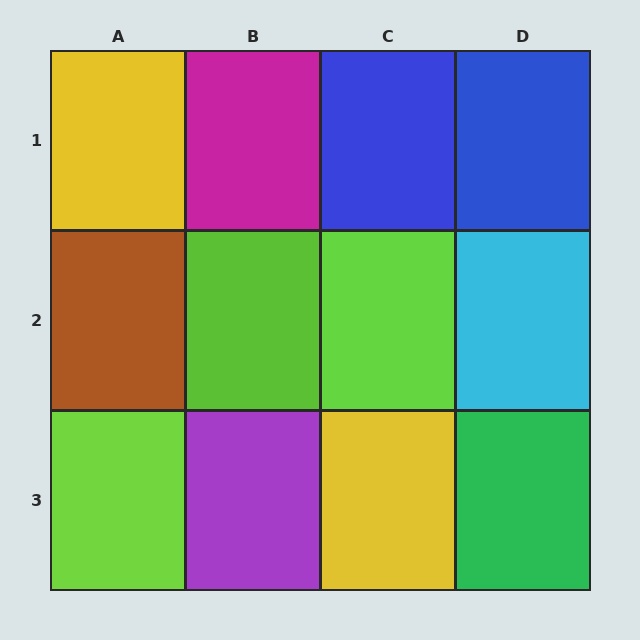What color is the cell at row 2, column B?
Lime.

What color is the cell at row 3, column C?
Yellow.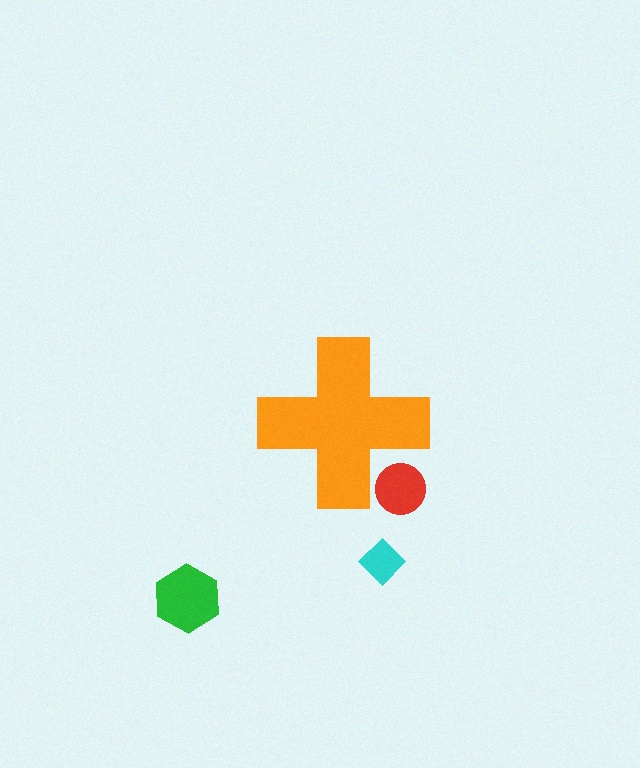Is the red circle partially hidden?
Yes, the red circle is partially hidden behind the orange cross.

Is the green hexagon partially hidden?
No, the green hexagon is fully visible.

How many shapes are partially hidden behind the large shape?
1 shape is partially hidden.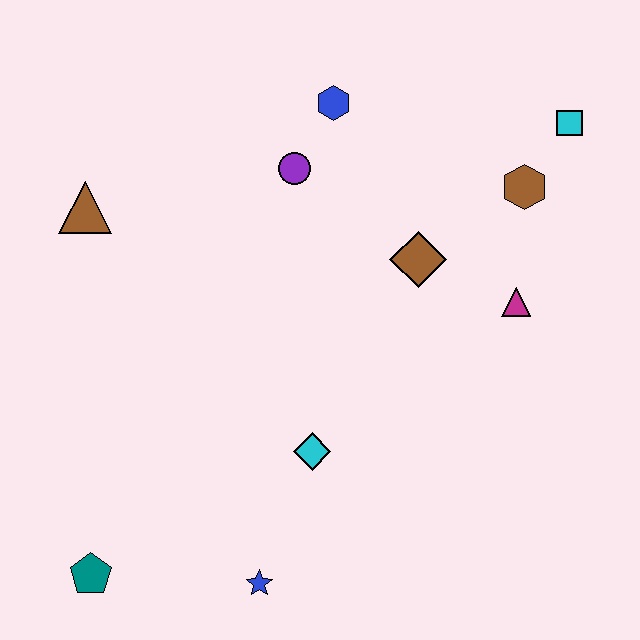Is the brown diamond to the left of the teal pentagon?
No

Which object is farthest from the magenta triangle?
The teal pentagon is farthest from the magenta triangle.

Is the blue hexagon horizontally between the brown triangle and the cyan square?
Yes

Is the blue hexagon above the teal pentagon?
Yes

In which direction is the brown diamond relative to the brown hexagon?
The brown diamond is to the left of the brown hexagon.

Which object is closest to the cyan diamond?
The blue star is closest to the cyan diamond.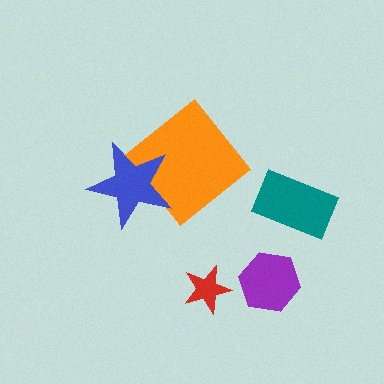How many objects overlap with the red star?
0 objects overlap with the red star.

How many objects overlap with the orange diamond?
1 object overlaps with the orange diamond.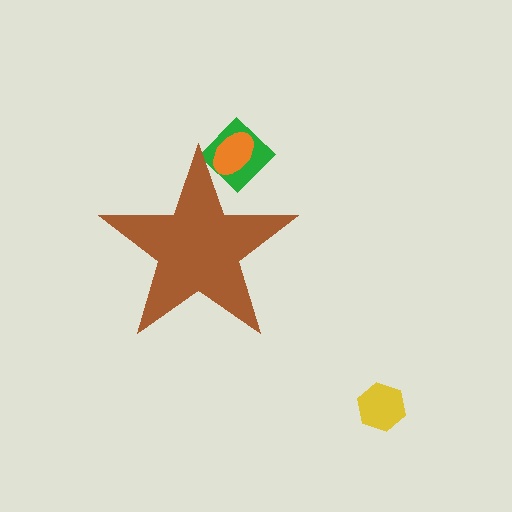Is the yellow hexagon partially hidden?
No, the yellow hexagon is fully visible.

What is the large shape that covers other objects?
A brown star.